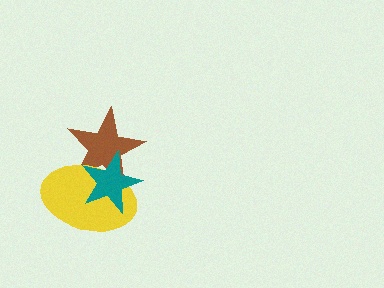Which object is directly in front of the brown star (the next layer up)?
The yellow ellipse is directly in front of the brown star.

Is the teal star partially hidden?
No, no other shape covers it.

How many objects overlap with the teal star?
2 objects overlap with the teal star.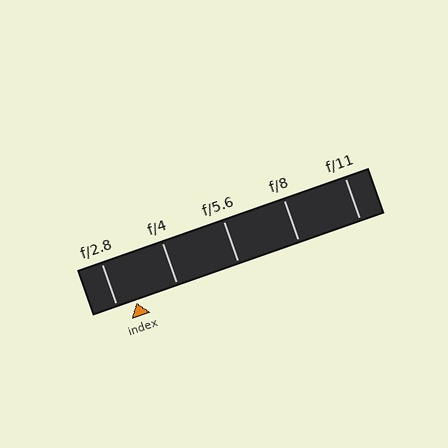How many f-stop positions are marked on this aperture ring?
There are 5 f-stop positions marked.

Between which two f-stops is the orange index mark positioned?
The index mark is between f/2.8 and f/4.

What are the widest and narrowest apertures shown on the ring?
The widest aperture shown is f/2.8 and the narrowest is f/11.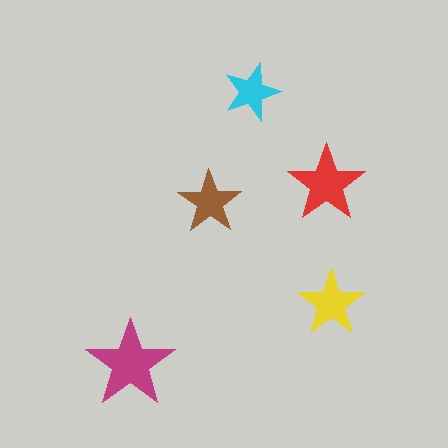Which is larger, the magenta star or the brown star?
The magenta one.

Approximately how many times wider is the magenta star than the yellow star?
About 1.5 times wider.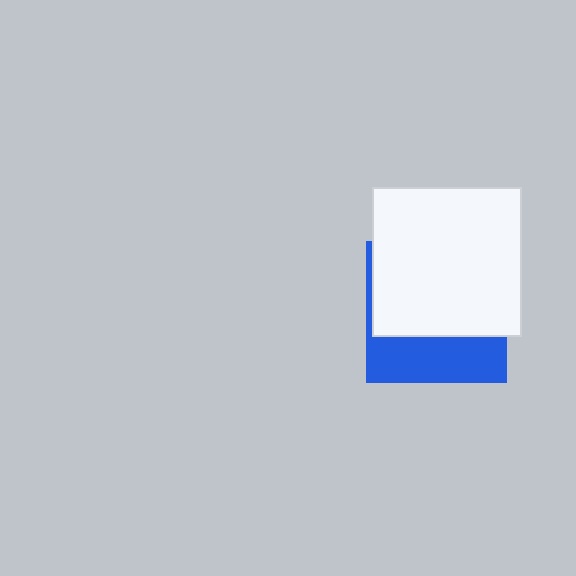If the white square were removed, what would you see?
You would see the complete blue square.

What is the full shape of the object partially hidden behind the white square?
The partially hidden object is a blue square.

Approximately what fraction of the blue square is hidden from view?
Roughly 65% of the blue square is hidden behind the white square.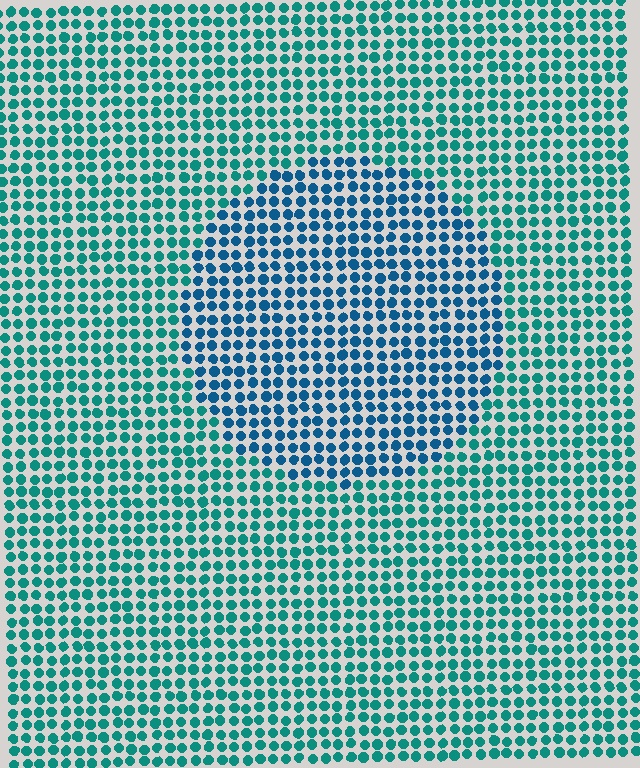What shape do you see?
I see a circle.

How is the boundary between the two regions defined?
The boundary is defined purely by a slight shift in hue (about 30 degrees). Spacing, size, and orientation are identical on both sides.